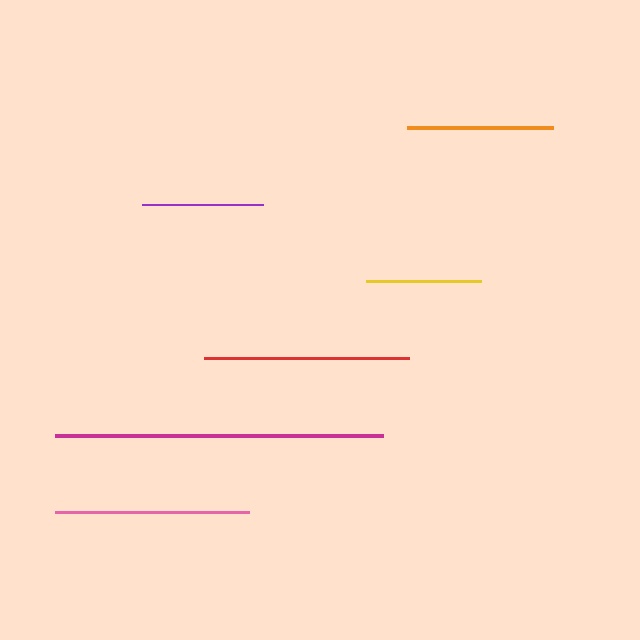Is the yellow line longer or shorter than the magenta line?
The magenta line is longer than the yellow line.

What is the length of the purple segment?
The purple segment is approximately 121 pixels long.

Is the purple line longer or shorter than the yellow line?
The purple line is longer than the yellow line.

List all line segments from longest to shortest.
From longest to shortest: magenta, red, pink, orange, purple, yellow.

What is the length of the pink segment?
The pink segment is approximately 194 pixels long.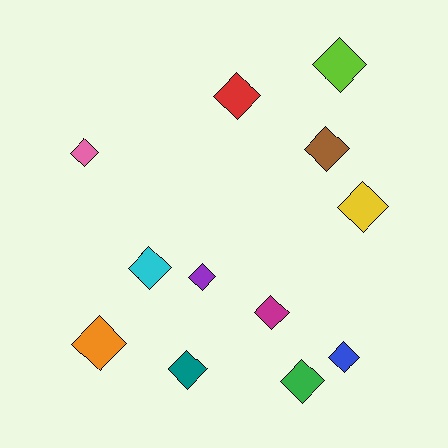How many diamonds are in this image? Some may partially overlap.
There are 12 diamonds.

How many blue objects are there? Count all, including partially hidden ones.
There is 1 blue object.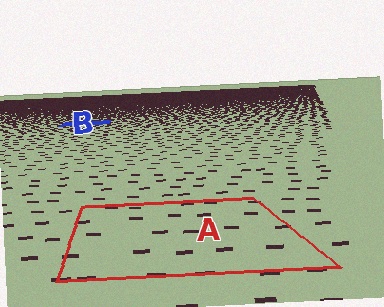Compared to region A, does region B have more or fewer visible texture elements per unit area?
Region B has more texture elements per unit area — they are packed more densely because it is farther away.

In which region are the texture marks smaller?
The texture marks are smaller in region B, because it is farther away.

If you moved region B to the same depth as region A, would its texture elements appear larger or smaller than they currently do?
They would appear larger. At a closer depth, the same texture elements are projected at a bigger on-screen size.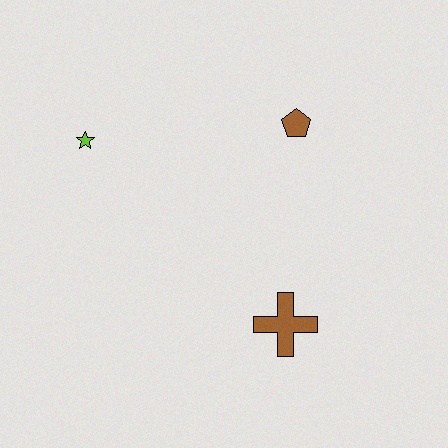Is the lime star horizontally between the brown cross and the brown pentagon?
No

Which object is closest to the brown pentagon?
The brown cross is closest to the brown pentagon.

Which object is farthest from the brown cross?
The lime star is farthest from the brown cross.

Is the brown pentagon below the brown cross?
No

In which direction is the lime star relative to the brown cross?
The lime star is to the left of the brown cross.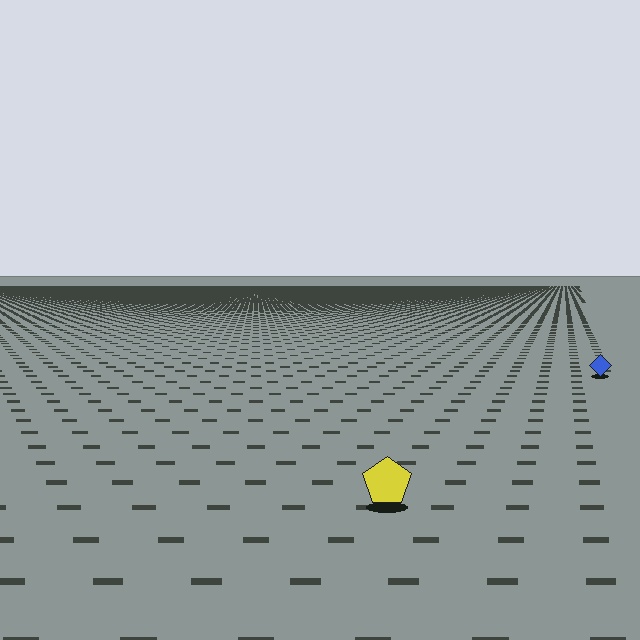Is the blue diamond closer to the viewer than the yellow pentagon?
No. The yellow pentagon is closer — you can tell from the texture gradient: the ground texture is coarser near it.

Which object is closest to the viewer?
The yellow pentagon is closest. The texture marks near it are larger and more spread out.